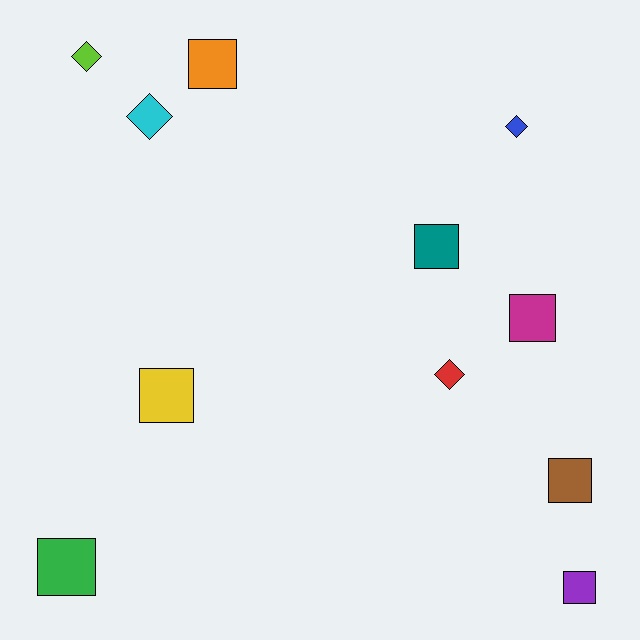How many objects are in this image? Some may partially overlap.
There are 11 objects.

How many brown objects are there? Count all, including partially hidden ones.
There is 1 brown object.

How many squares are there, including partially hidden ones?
There are 7 squares.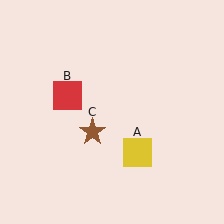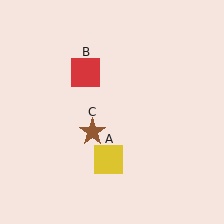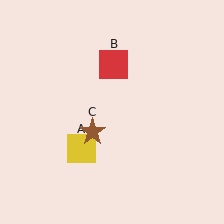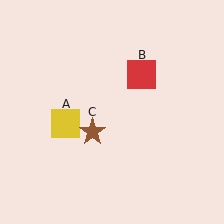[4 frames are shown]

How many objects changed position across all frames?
2 objects changed position: yellow square (object A), red square (object B).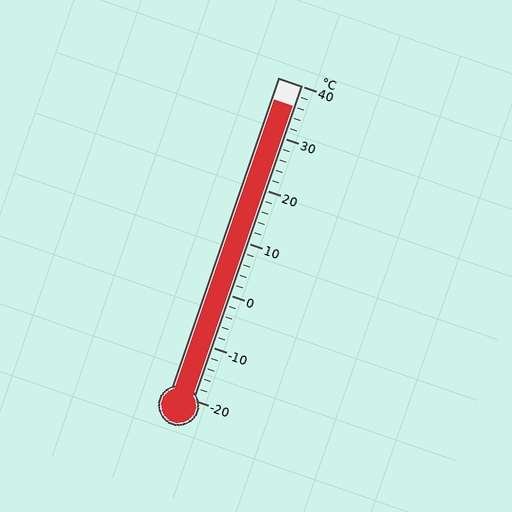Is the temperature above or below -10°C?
The temperature is above -10°C.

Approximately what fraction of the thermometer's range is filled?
The thermometer is filled to approximately 95% of its range.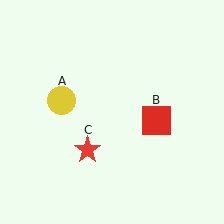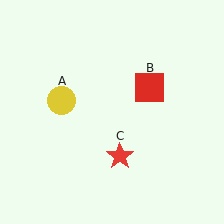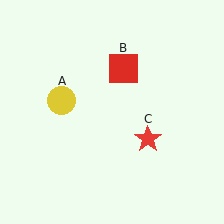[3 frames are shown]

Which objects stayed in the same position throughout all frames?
Yellow circle (object A) remained stationary.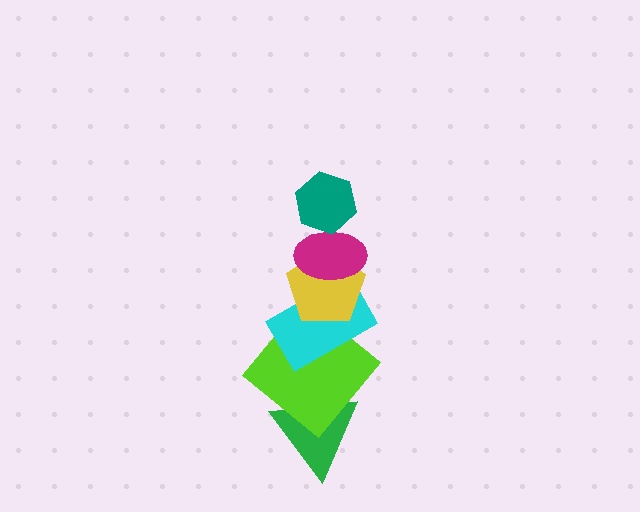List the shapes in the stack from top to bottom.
From top to bottom: the teal hexagon, the magenta ellipse, the yellow pentagon, the cyan rectangle, the lime diamond, the green triangle.